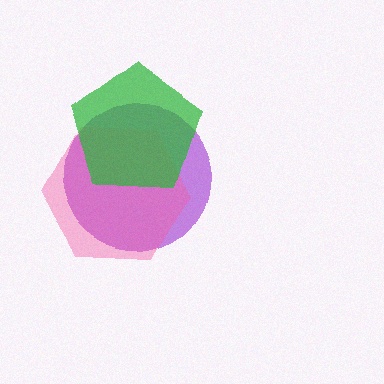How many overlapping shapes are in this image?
There are 3 overlapping shapes in the image.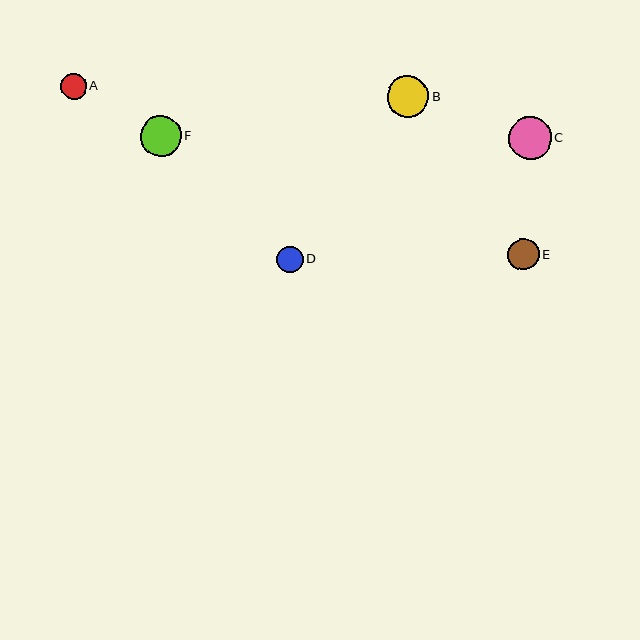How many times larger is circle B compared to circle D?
Circle B is approximately 1.6 times the size of circle D.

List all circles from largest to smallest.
From largest to smallest: C, B, F, E, D, A.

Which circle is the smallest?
Circle A is the smallest with a size of approximately 26 pixels.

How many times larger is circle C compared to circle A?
Circle C is approximately 1.7 times the size of circle A.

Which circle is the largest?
Circle C is the largest with a size of approximately 43 pixels.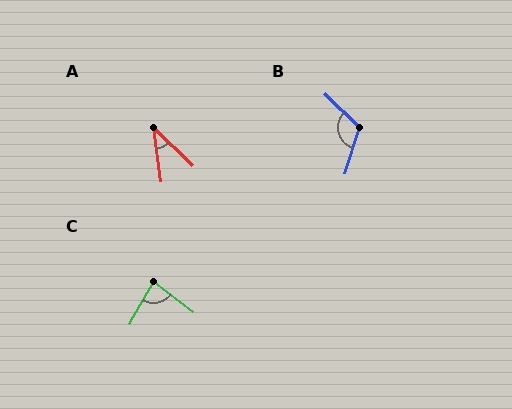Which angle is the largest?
B, at approximately 116 degrees.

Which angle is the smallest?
A, at approximately 39 degrees.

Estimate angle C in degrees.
Approximately 82 degrees.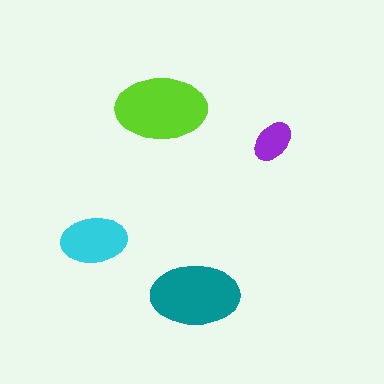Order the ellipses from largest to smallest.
the lime one, the teal one, the cyan one, the purple one.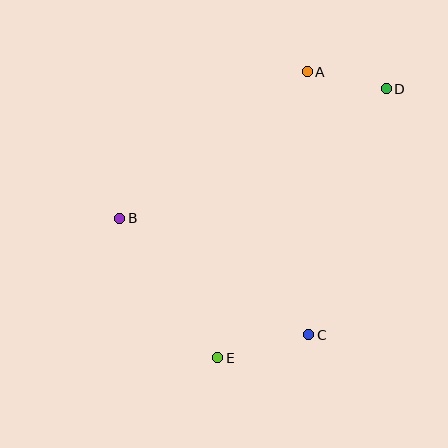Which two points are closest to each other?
Points A and D are closest to each other.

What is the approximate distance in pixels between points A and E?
The distance between A and E is approximately 300 pixels.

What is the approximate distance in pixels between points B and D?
The distance between B and D is approximately 296 pixels.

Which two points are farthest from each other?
Points D and E are farthest from each other.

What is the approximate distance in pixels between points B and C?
The distance between B and C is approximately 222 pixels.